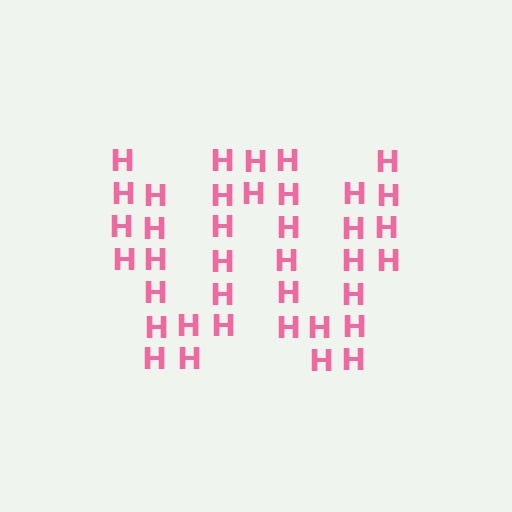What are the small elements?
The small elements are letter H's.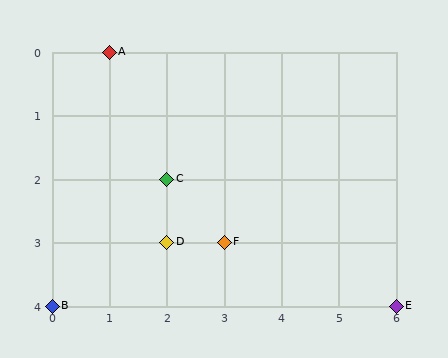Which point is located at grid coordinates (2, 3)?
Point D is at (2, 3).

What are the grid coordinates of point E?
Point E is at grid coordinates (6, 4).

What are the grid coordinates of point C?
Point C is at grid coordinates (2, 2).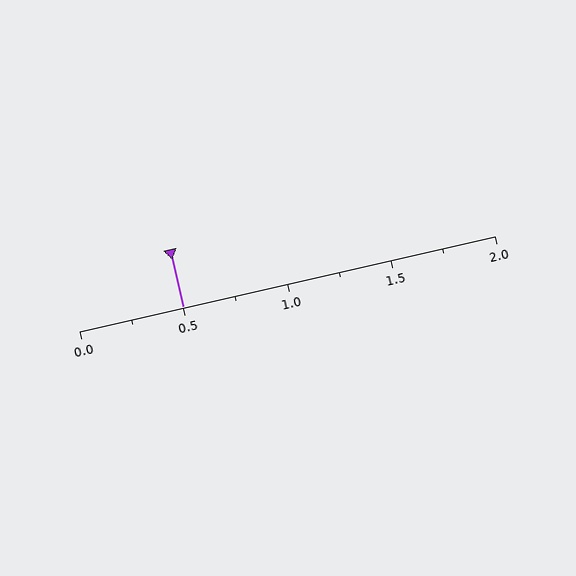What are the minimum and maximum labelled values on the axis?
The axis runs from 0.0 to 2.0.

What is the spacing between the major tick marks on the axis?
The major ticks are spaced 0.5 apart.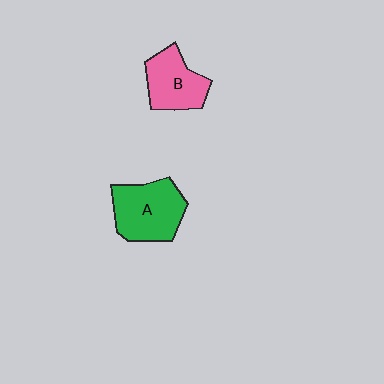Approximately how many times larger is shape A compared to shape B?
Approximately 1.3 times.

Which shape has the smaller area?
Shape B (pink).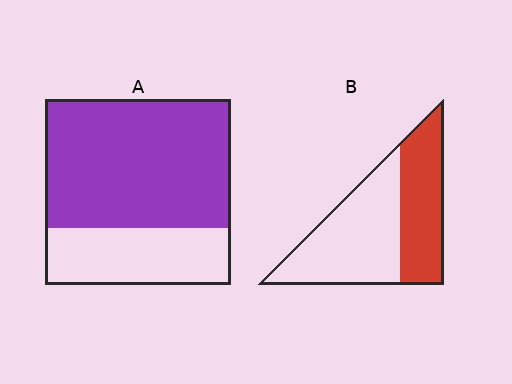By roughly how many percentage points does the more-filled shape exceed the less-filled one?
By roughly 30 percentage points (A over B).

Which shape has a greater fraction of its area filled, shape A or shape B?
Shape A.